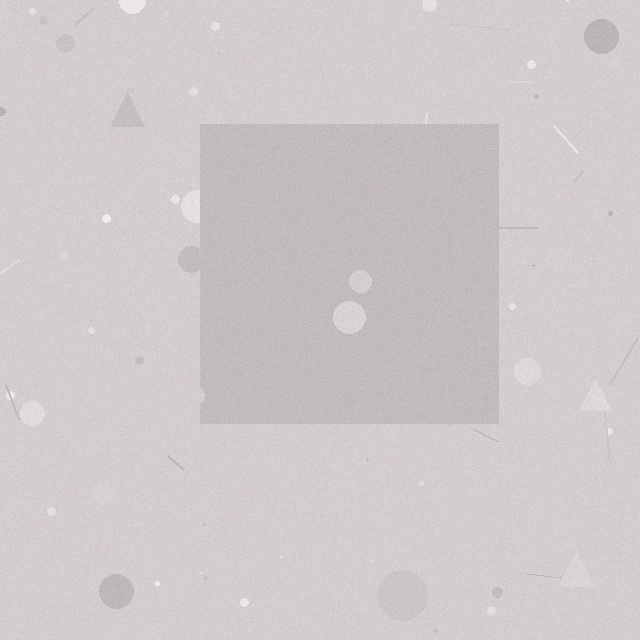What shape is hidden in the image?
A square is hidden in the image.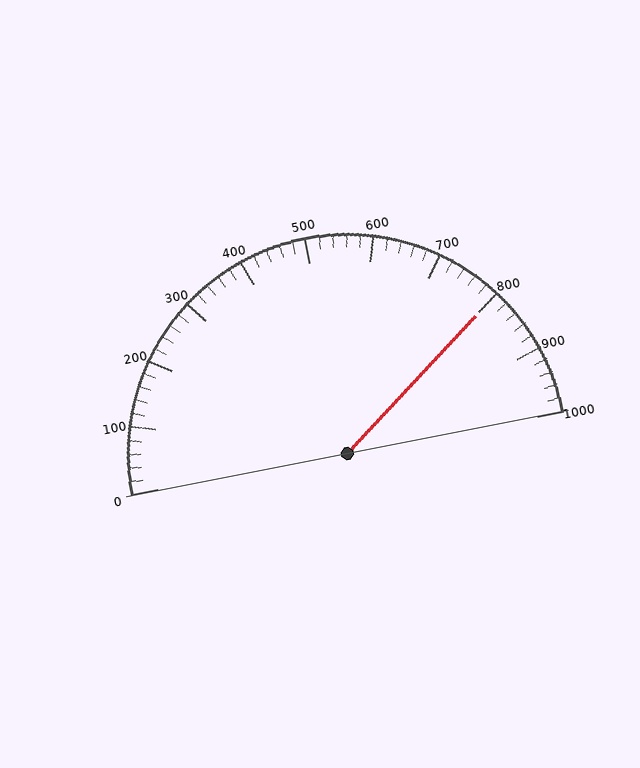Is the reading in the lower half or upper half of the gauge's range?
The reading is in the upper half of the range (0 to 1000).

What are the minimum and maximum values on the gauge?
The gauge ranges from 0 to 1000.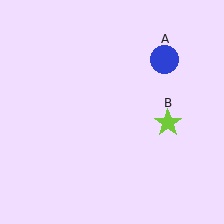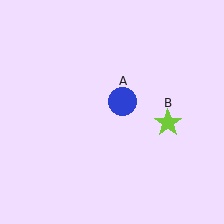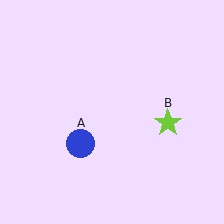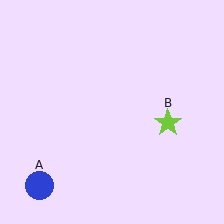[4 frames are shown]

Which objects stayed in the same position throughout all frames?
Lime star (object B) remained stationary.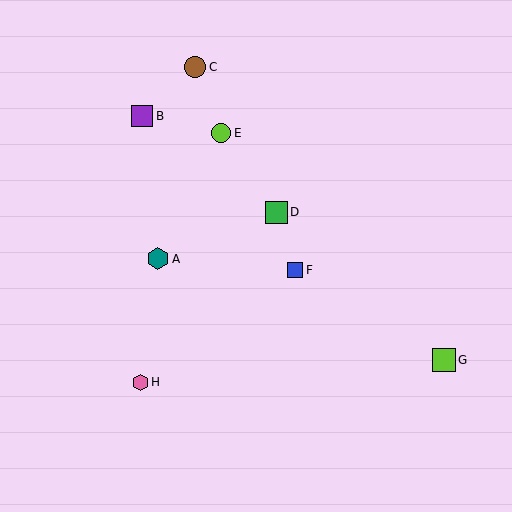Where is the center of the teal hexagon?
The center of the teal hexagon is at (158, 259).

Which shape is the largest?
The lime square (labeled G) is the largest.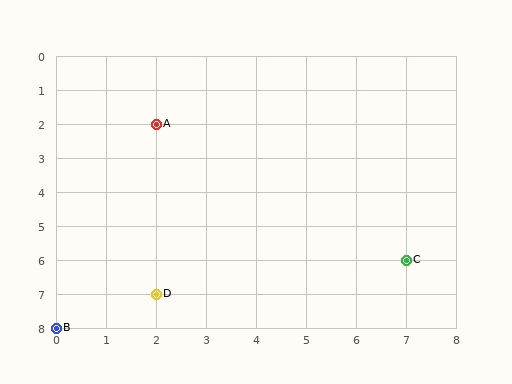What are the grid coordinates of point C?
Point C is at grid coordinates (7, 6).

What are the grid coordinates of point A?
Point A is at grid coordinates (2, 2).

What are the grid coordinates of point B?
Point B is at grid coordinates (0, 8).